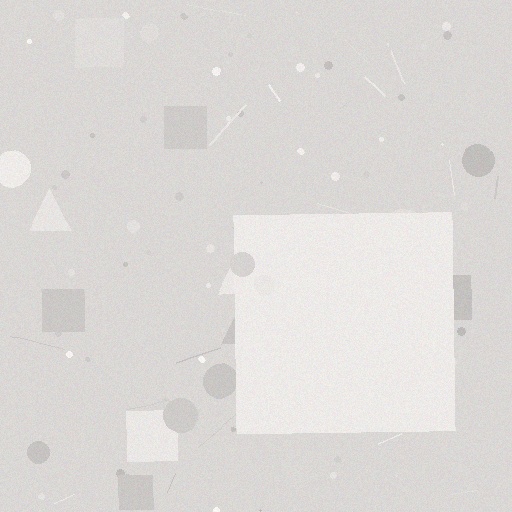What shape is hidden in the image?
A square is hidden in the image.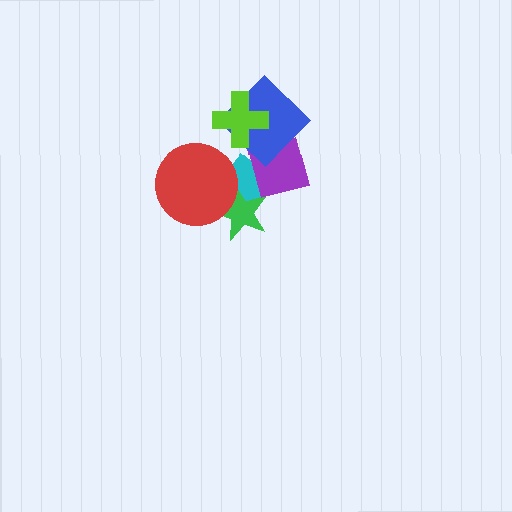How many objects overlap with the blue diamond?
3 objects overlap with the blue diamond.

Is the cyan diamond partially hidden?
Yes, it is partially covered by another shape.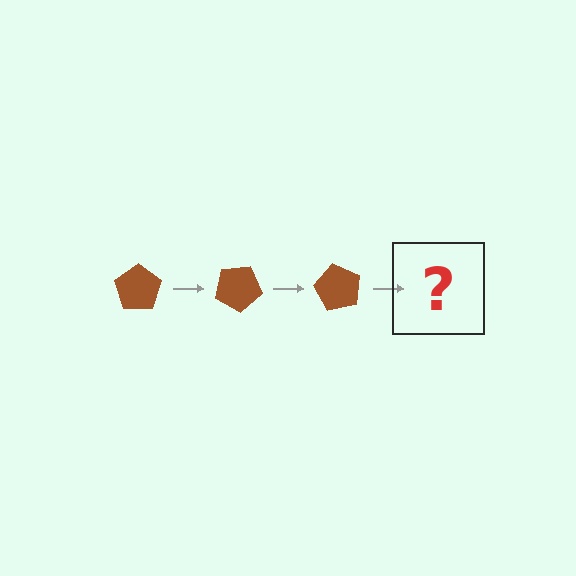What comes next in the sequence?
The next element should be a brown pentagon rotated 90 degrees.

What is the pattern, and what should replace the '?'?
The pattern is that the pentagon rotates 30 degrees each step. The '?' should be a brown pentagon rotated 90 degrees.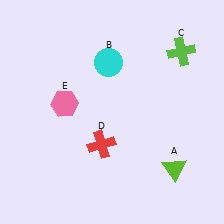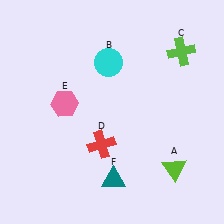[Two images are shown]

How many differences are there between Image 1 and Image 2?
There is 1 difference between the two images.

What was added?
A teal triangle (F) was added in Image 2.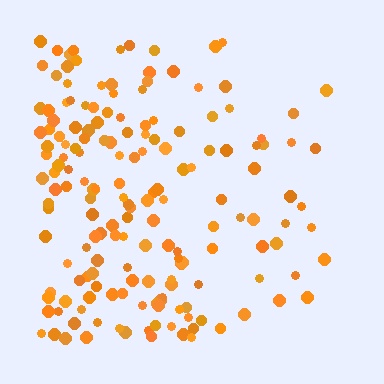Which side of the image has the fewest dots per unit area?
The right.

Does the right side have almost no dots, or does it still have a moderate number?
Still a moderate number, just noticeably fewer than the left.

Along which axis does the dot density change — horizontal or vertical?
Horizontal.